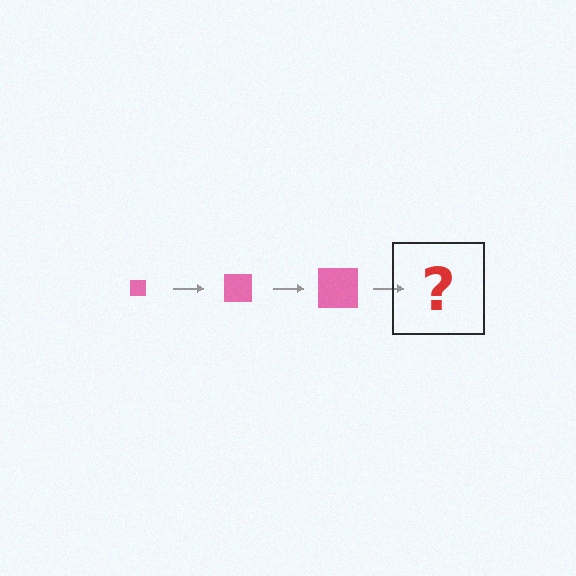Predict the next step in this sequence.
The next step is a pink square, larger than the previous one.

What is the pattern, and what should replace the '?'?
The pattern is that the square gets progressively larger each step. The '?' should be a pink square, larger than the previous one.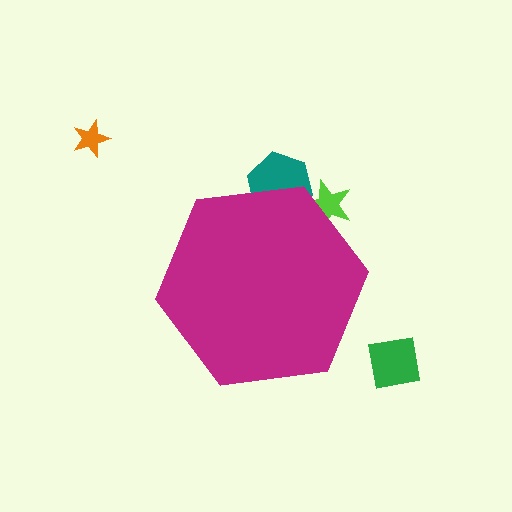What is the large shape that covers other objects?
A magenta hexagon.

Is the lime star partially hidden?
Yes, the lime star is partially hidden behind the magenta hexagon.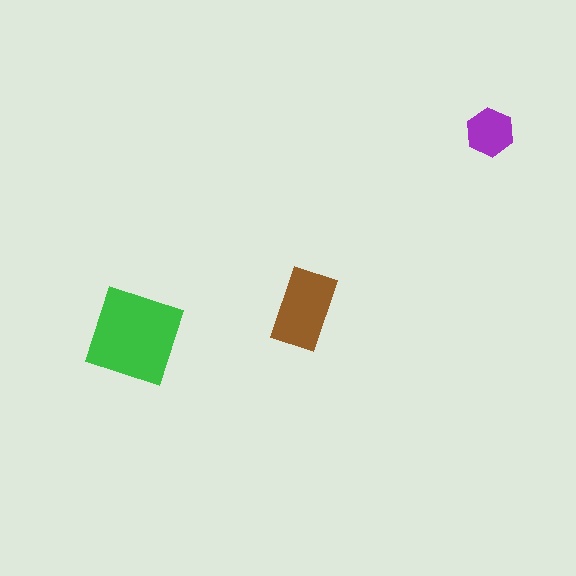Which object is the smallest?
The purple hexagon.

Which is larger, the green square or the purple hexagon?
The green square.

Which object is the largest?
The green square.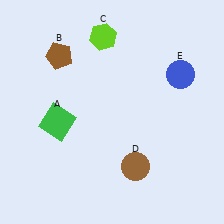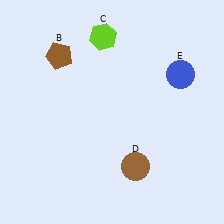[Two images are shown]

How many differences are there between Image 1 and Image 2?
There is 1 difference between the two images.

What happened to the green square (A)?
The green square (A) was removed in Image 2. It was in the bottom-left area of Image 1.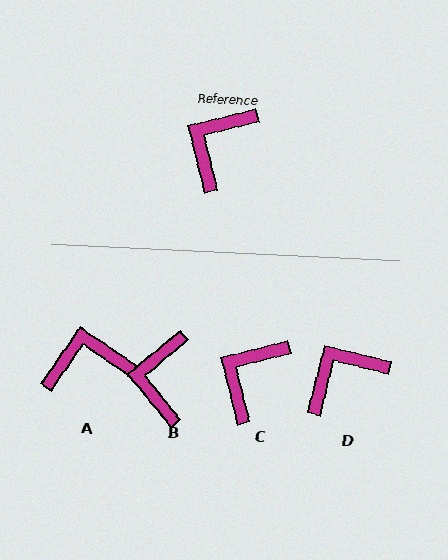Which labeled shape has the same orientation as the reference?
C.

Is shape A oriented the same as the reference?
No, it is off by about 48 degrees.